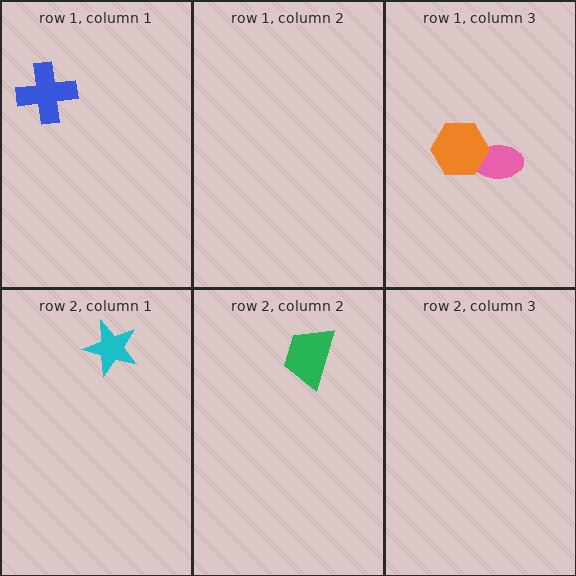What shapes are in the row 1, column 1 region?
The blue cross.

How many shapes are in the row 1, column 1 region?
1.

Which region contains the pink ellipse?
The row 1, column 3 region.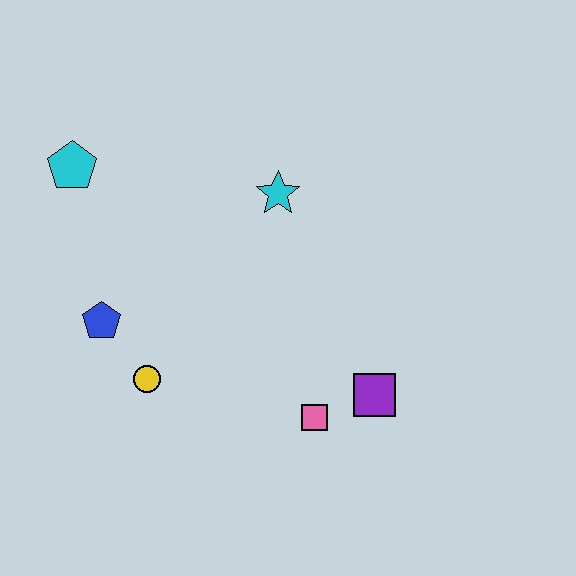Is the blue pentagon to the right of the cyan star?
No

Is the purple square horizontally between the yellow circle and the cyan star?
No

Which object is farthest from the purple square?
The cyan pentagon is farthest from the purple square.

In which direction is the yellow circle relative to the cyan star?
The yellow circle is below the cyan star.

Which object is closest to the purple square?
The pink square is closest to the purple square.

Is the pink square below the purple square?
Yes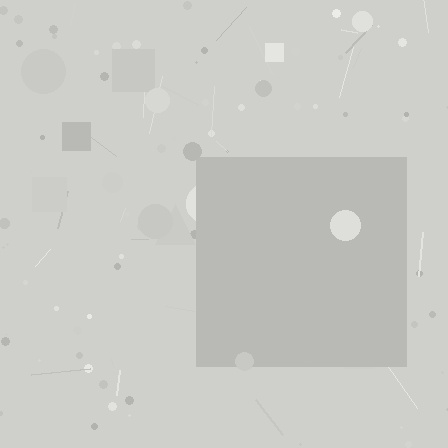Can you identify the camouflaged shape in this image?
The camouflaged shape is a square.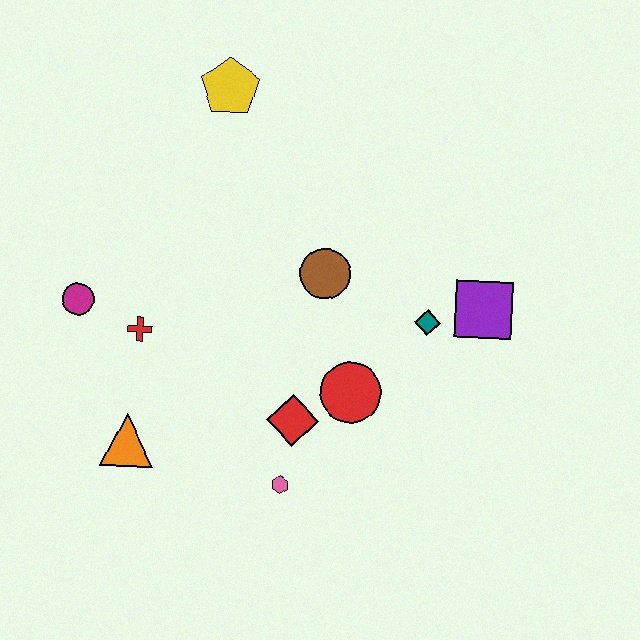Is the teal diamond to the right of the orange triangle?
Yes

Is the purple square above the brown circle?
No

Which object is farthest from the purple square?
The magenta circle is farthest from the purple square.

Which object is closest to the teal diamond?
The purple square is closest to the teal diamond.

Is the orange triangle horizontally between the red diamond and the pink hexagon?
No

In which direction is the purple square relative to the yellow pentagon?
The purple square is to the right of the yellow pentagon.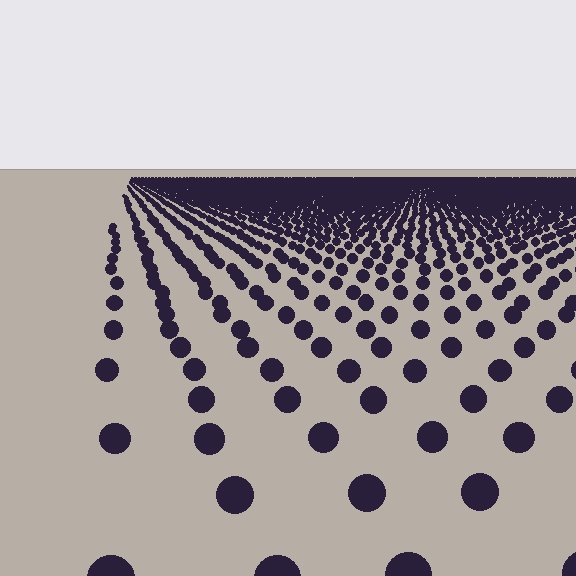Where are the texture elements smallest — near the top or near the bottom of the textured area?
Near the top.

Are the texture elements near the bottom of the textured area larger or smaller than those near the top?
Larger. Near the bottom, elements are closer to the viewer and appear at a bigger on-screen size.